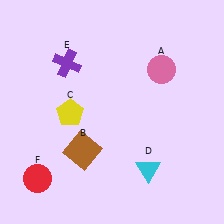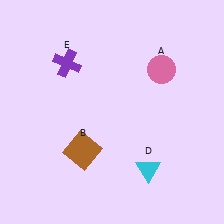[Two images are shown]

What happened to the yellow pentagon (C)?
The yellow pentagon (C) was removed in Image 2. It was in the bottom-left area of Image 1.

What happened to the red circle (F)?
The red circle (F) was removed in Image 2. It was in the bottom-left area of Image 1.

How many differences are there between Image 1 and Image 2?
There are 2 differences between the two images.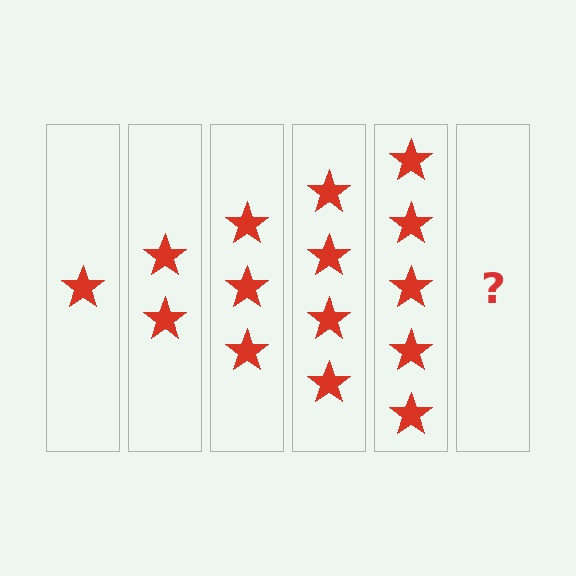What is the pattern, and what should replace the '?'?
The pattern is that each step adds one more star. The '?' should be 6 stars.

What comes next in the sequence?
The next element should be 6 stars.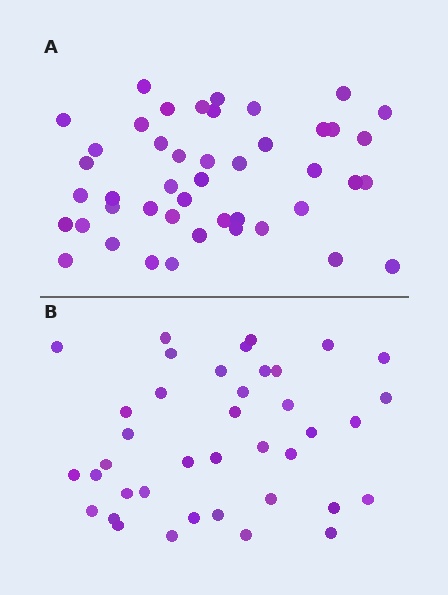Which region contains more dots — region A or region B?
Region A (the top region) has more dots.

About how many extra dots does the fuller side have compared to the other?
Region A has about 6 more dots than region B.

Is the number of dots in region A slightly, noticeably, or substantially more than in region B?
Region A has only slightly more — the two regions are fairly close. The ratio is roughly 1.2 to 1.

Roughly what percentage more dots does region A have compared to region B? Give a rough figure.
About 15% more.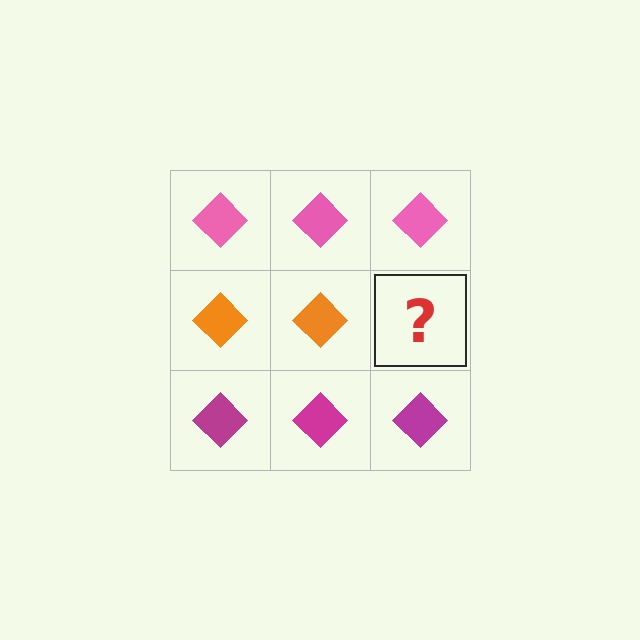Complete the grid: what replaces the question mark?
The question mark should be replaced with an orange diamond.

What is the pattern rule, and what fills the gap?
The rule is that each row has a consistent color. The gap should be filled with an orange diamond.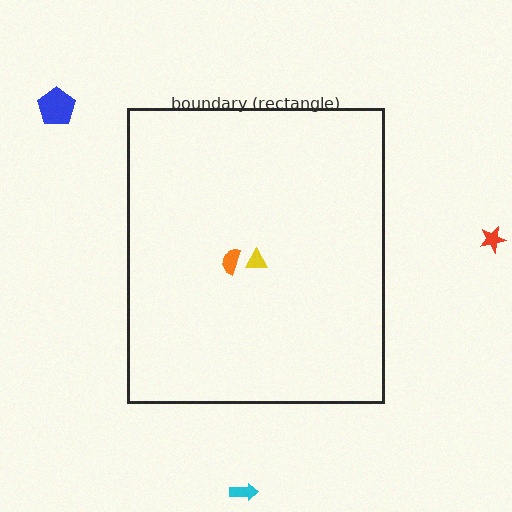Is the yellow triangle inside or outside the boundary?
Inside.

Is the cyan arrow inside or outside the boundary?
Outside.